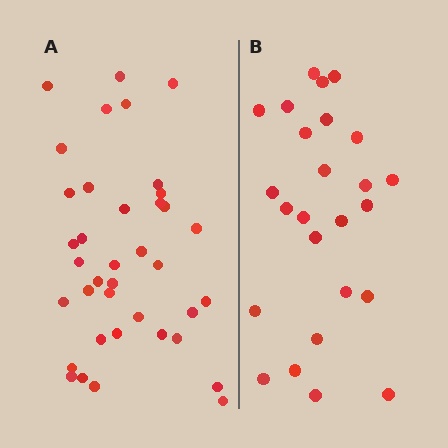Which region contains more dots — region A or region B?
Region A (the left region) has more dots.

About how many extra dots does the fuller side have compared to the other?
Region A has approximately 15 more dots than region B.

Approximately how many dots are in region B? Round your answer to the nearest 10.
About 20 dots. (The exact count is 25, which rounds to 20.)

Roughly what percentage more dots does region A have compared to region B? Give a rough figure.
About 50% more.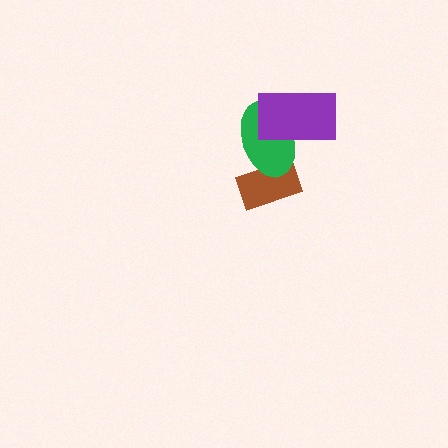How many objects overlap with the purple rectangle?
1 object overlaps with the purple rectangle.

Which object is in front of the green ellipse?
The purple rectangle is in front of the green ellipse.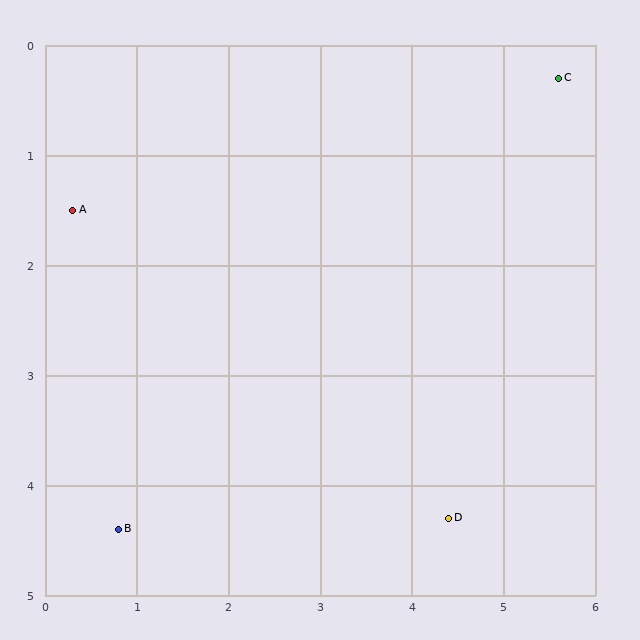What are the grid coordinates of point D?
Point D is at approximately (4.4, 4.3).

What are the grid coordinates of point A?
Point A is at approximately (0.3, 1.5).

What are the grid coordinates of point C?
Point C is at approximately (5.6, 0.3).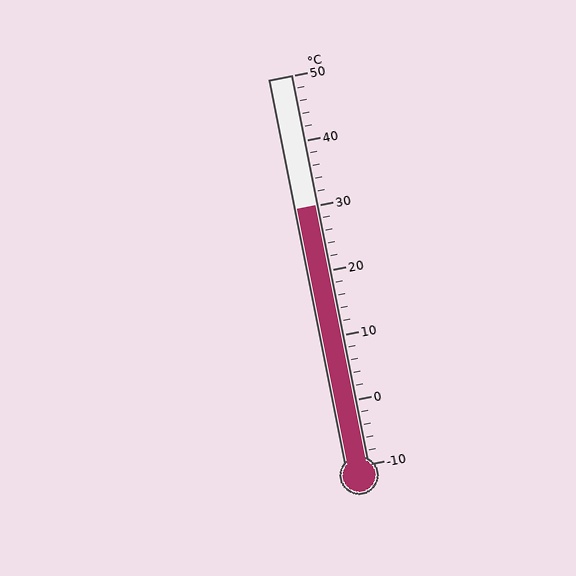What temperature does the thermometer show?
The thermometer shows approximately 30°C.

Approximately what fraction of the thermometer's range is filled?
The thermometer is filled to approximately 65% of its range.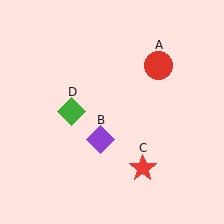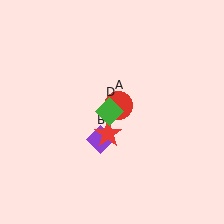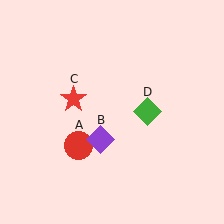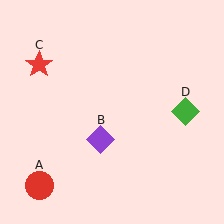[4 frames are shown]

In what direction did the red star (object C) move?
The red star (object C) moved up and to the left.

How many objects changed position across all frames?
3 objects changed position: red circle (object A), red star (object C), green diamond (object D).